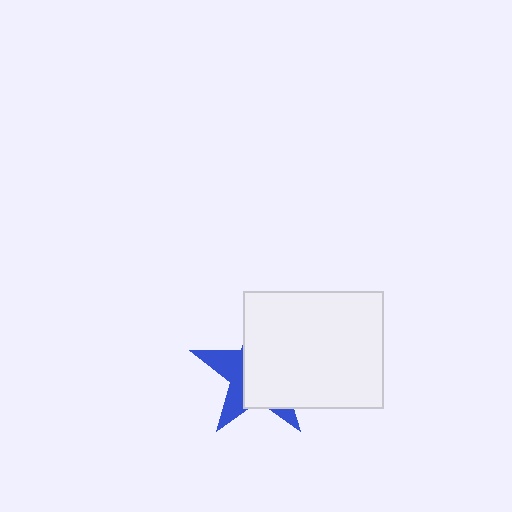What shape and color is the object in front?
The object in front is a white rectangle.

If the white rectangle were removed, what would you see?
You would see the complete blue star.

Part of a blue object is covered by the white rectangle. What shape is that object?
It is a star.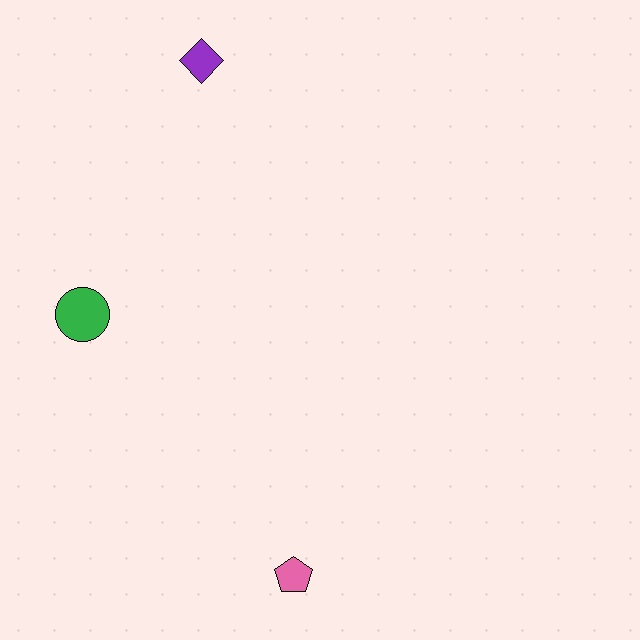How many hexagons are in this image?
There are no hexagons.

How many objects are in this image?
There are 3 objects.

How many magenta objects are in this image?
There are no magenta objects.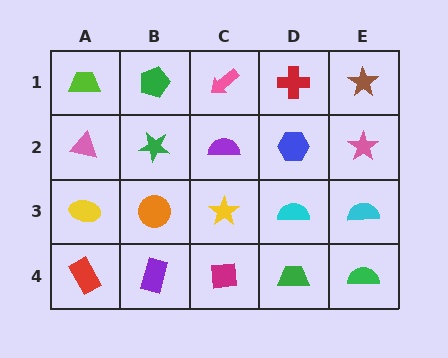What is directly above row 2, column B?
A green pentagon.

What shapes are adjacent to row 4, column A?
A yellow ellipse (row 3, column A), a purple rectangle (row 4, column B).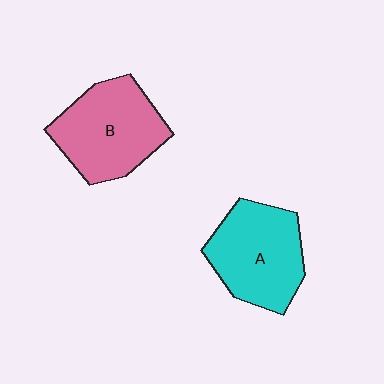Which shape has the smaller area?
Shape A (cyan).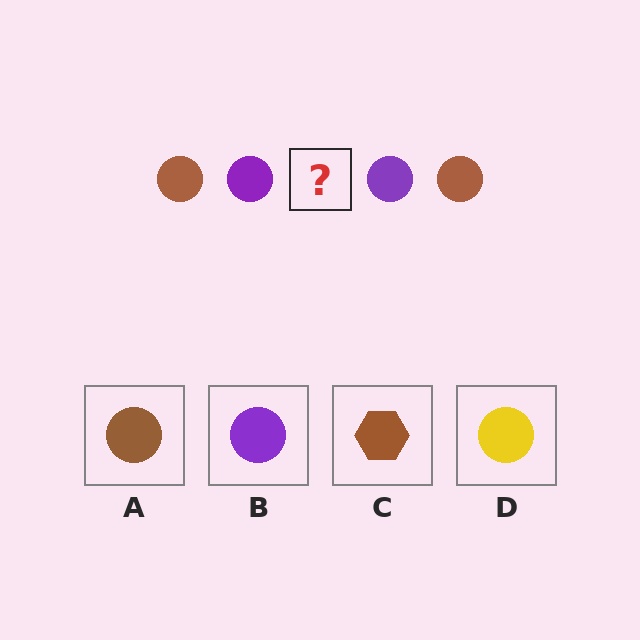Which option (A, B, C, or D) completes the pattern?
A.